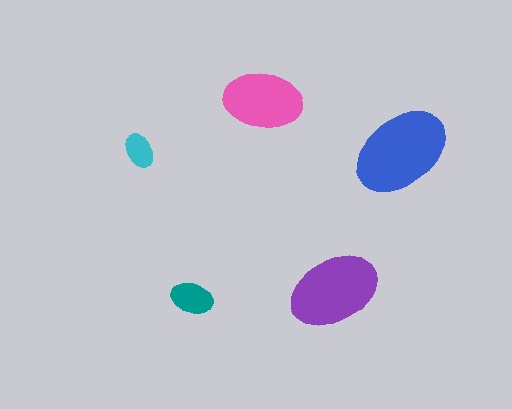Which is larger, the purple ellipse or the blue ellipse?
The blue one.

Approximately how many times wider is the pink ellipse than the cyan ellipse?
About 2 times wider.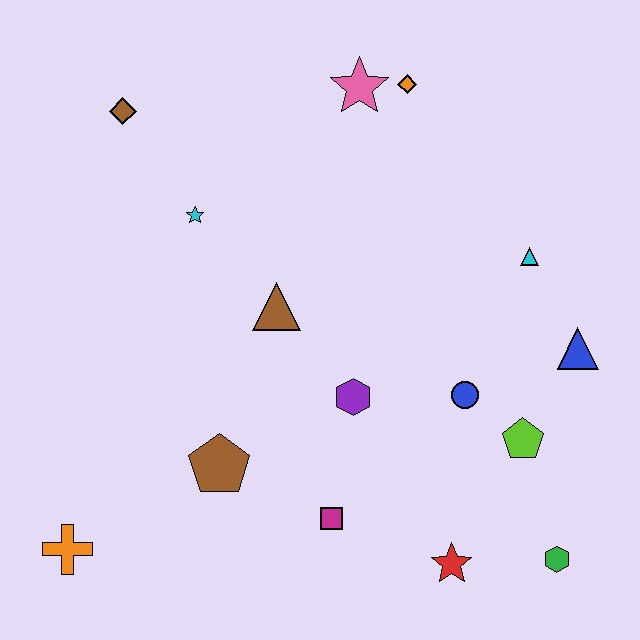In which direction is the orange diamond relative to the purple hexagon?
The orange diamond is above the purple hexagon.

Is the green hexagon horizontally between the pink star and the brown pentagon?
No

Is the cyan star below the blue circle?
No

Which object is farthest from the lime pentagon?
The brown diamond is farthest from the lime pentagon.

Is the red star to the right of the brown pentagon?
Yes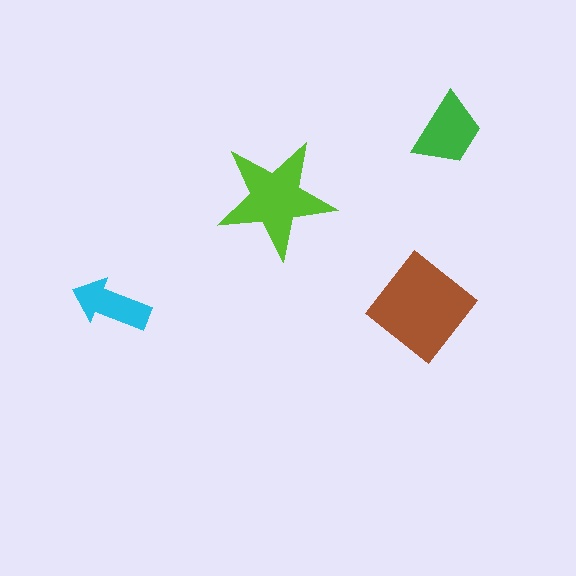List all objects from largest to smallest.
The brown diamond, the lime star, the green trapezoid, the cyan arrow.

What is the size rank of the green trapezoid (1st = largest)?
3rd.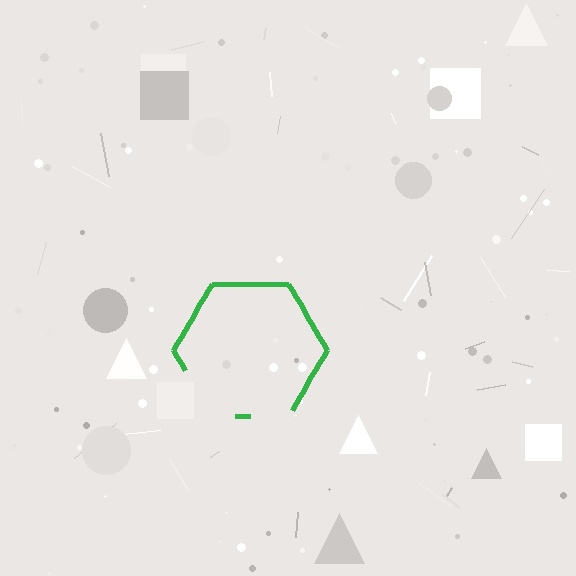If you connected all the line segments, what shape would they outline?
They would outline a hexagon.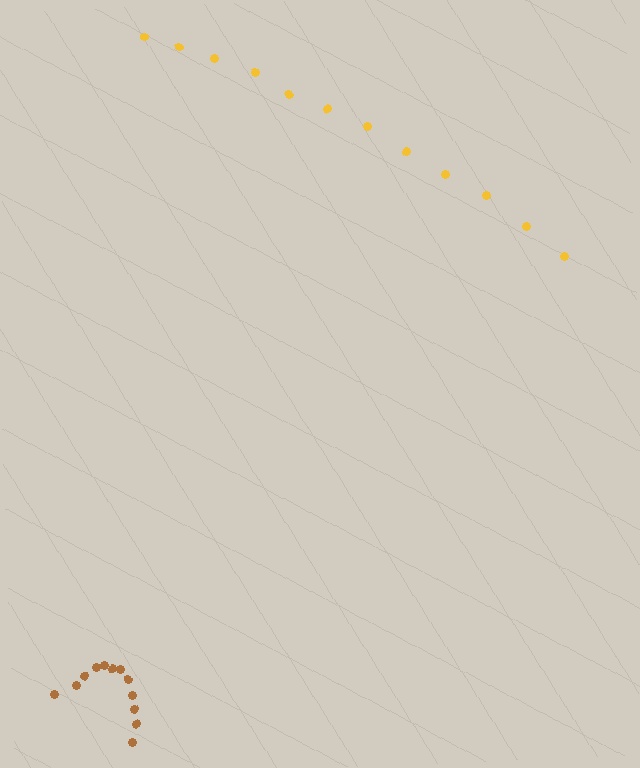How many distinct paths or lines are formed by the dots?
There are 2 distinct paths.